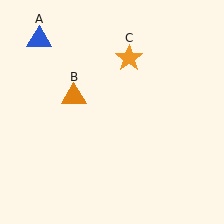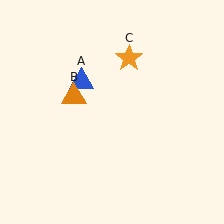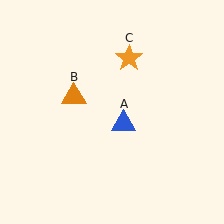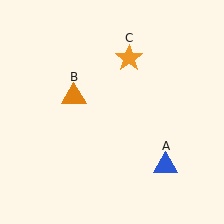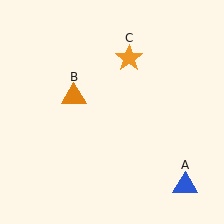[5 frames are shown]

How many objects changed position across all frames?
1 object changed position: blue triangle (object A).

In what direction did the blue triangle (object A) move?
The blue triangle (object A) moved down and to the right.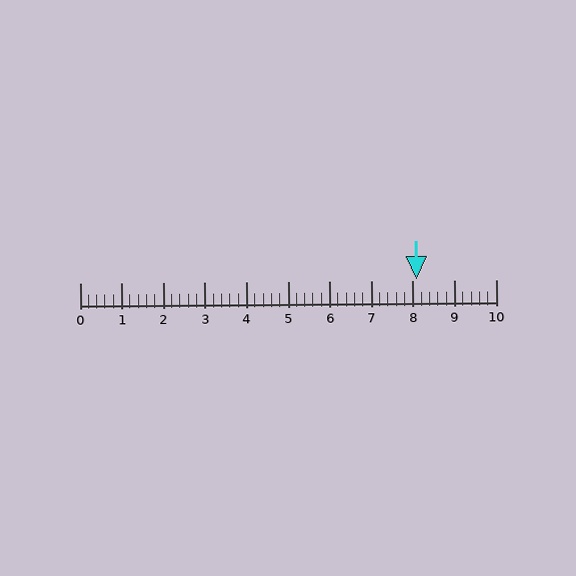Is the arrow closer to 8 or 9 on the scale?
The arrow is closer to 8.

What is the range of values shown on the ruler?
The ruler shows values from 0 to 10.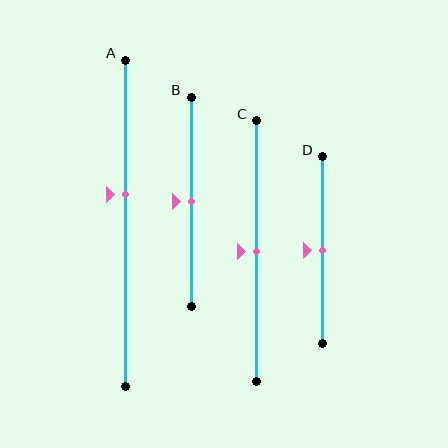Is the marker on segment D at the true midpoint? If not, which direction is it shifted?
Yes, the marker on segment D is at the true midpoint.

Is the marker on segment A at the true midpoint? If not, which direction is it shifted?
No, the marker on segment A is shifted upward by about 9% of the segment length.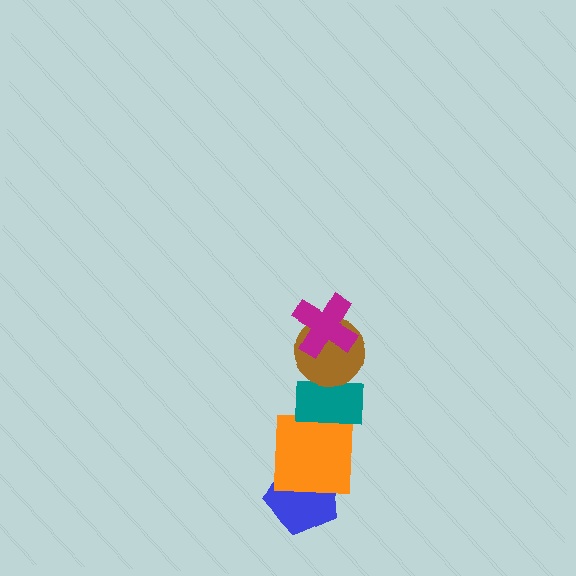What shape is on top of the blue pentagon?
The orange square is on top of the blue pentagon.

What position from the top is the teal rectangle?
The teal rectangle is 3rd from the top.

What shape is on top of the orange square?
The teal rectangle is on top of the orange square.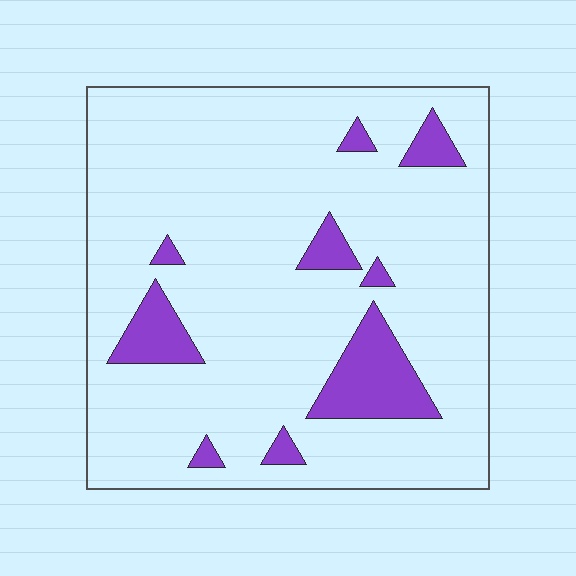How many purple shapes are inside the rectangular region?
9.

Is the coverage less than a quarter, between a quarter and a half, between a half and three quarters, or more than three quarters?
Less than a quarter.